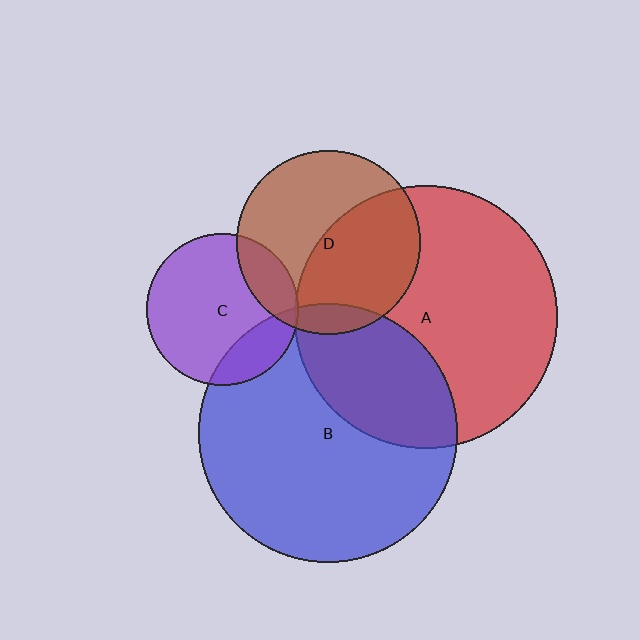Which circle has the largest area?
Circle A (red).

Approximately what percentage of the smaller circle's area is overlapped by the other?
Approximately 5%.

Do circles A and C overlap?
Yes.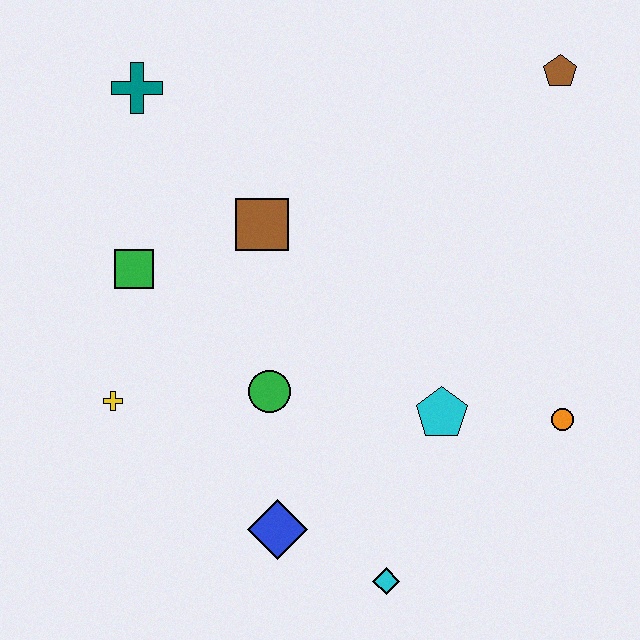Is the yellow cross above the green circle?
No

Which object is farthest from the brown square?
The cyan diamond is farthest from the brown square.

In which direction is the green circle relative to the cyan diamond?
The green circle is above the cyan diamond.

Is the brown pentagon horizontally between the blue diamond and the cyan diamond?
No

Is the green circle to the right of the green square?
Yes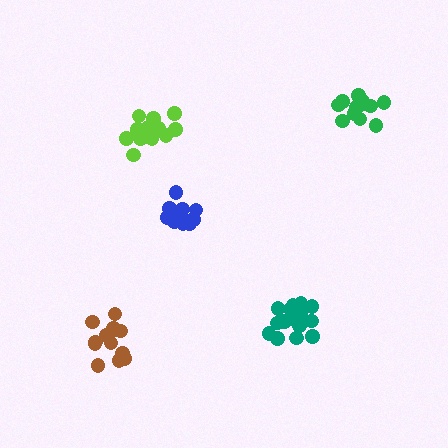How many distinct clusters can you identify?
There are 5 distinct clusters.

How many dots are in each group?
Group 1: 12 dots, Group 2: 13 dots, Group 3: 16 dots, Group 4: 16 dots, Group 5: 12 dots (69 total).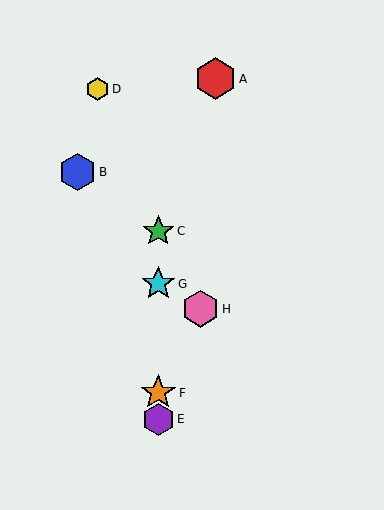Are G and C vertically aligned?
Yes, both are at x≈158.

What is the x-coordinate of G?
Object G is at x≈158.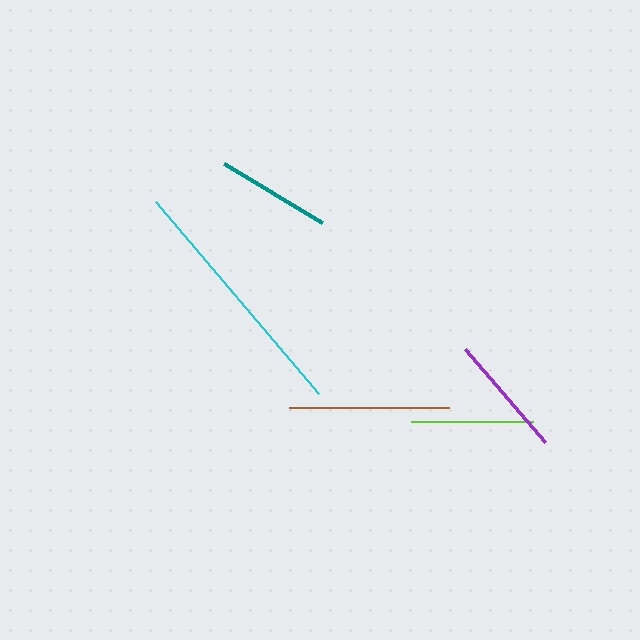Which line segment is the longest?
The cyan line is the longest at approximately 252 pixels.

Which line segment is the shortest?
The teal line is the shortest at approximately 115 pixels.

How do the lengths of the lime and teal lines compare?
The lime and teal lines are approximately the same length.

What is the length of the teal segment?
The teal segment is approximately 115 pixels long.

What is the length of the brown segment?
The brown segment is approximately 160 pixels long.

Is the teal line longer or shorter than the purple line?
The purple line is longer than the teal line.